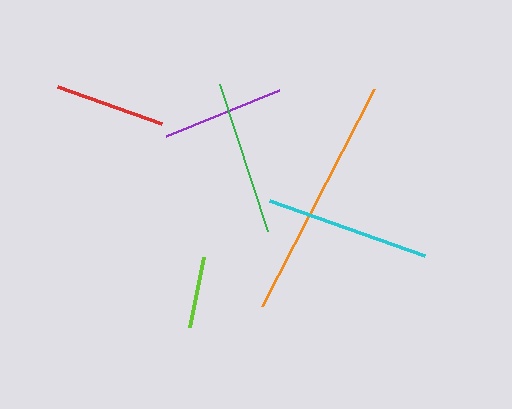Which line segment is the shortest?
The lime line is the shortest at approximately 72 pixels.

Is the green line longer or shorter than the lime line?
The green line is longer than the lime line.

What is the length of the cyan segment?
The cyan segment is approximately 164 pixels long.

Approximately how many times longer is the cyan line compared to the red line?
The cyan line is approximately 1.5 times the length of the red line.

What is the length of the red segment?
The red segment is approximately 110 pixels long.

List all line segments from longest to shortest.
From longest to shortest: orange, cyan, green, purple, red, lime.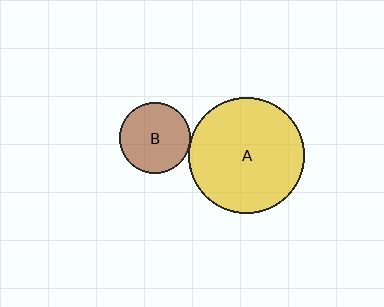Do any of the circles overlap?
No, none of the circles overlap.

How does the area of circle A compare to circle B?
Approximately 2.7 times.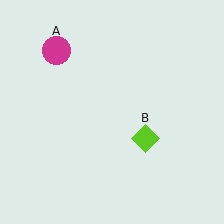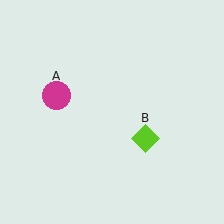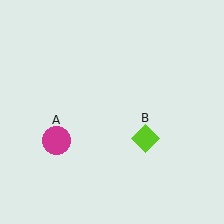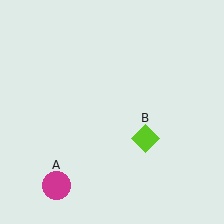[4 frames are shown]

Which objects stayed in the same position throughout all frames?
Lime diamond (object B) remained stationary.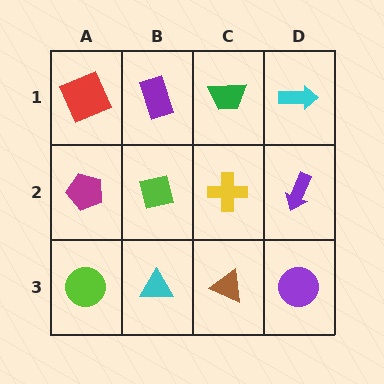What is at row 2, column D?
A purple arrow.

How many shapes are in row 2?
4 shapes.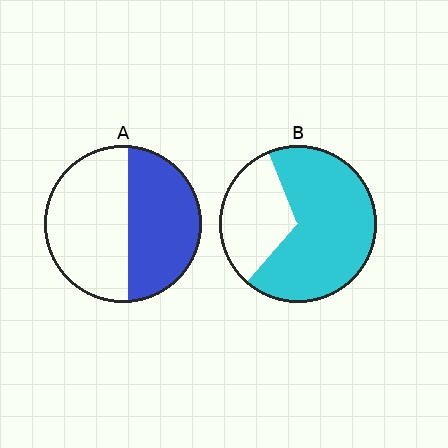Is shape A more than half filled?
No.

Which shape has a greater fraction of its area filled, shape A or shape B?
Shape B.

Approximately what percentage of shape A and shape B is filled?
A is approximately 45% and B is approximately 70%.